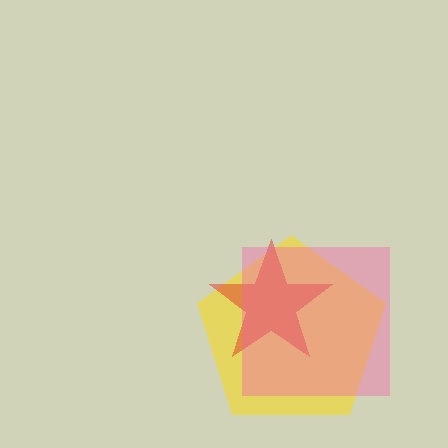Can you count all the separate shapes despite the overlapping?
Yes, there are 3 separate shapes.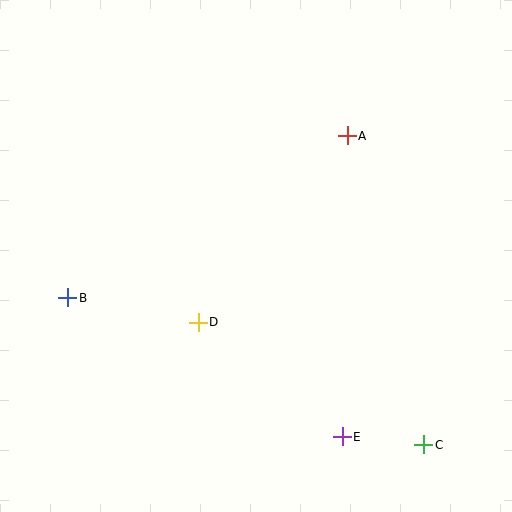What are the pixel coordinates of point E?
Point E is at (342, 437).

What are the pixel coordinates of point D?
Point D is at (198, 322).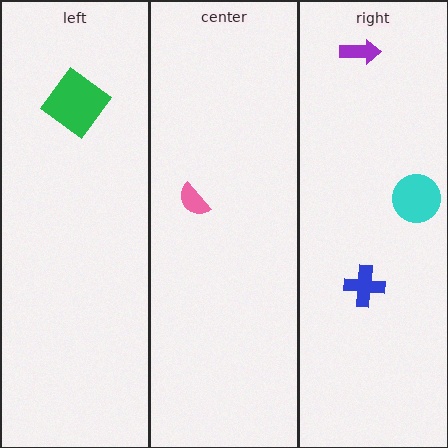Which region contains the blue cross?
The right region.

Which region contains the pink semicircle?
The center region.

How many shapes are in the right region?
3.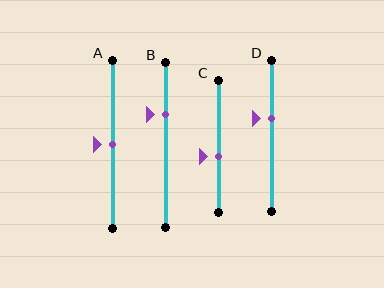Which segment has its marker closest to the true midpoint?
Segment A has its marker closest to the true midpoint.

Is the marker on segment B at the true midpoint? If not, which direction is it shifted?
No, the marker on segment B is shifted upward by about 18% of the segment length.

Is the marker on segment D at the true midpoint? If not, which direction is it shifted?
No, the marker on segment D is shifted upward by about 11% of the segment length.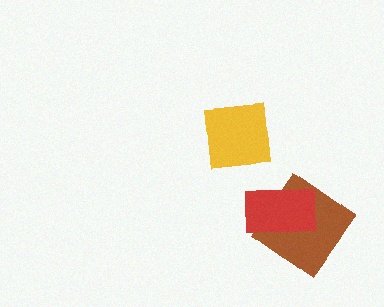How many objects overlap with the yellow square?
0 objects overlap with the yellow square.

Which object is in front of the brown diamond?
The red rectangle is in front of the brown diamond.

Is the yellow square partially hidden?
No, no other shape covers it.